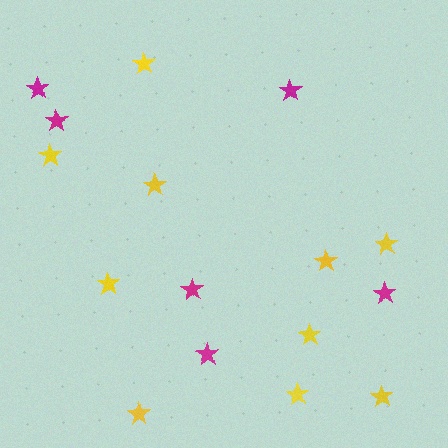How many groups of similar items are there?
There are 2 groups: one group of yellow stars (10) and one group of magenta stars (6).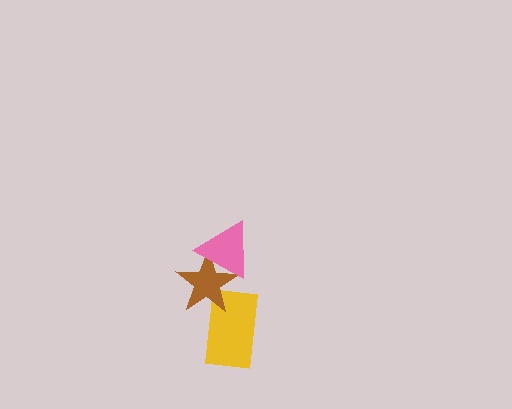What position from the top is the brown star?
The brown star is 2nd from the top.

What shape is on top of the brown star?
The pink triangle is on top of the brown star.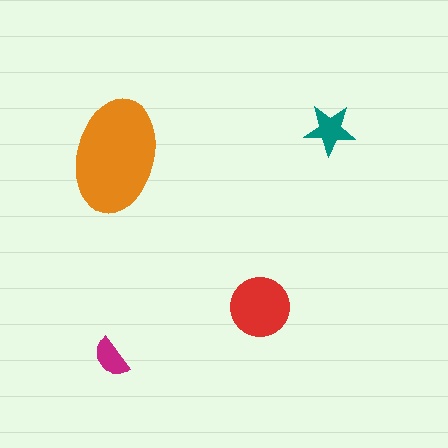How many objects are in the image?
There are 4 objects in the image.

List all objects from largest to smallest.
The orange ellipse, the red circle, the teal star, the magenta semicircle.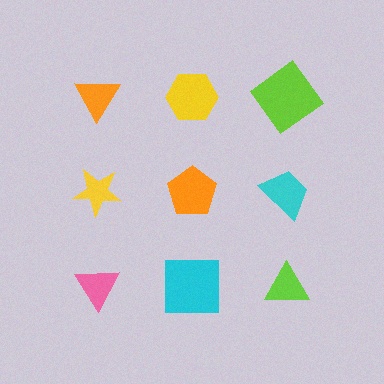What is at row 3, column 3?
A lime triangle.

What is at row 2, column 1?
A yellow star.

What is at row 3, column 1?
A pink triangle.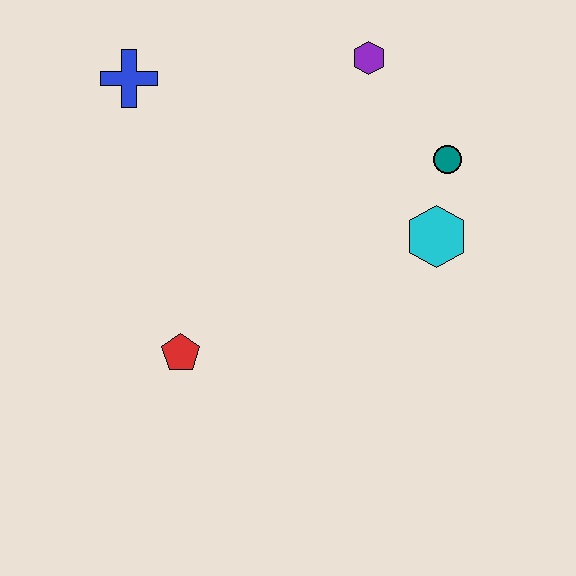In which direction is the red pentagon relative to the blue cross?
The red pentagon is below the blue cross.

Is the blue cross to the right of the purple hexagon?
No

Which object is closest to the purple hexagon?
The teal circle is closest to the purple hexagon.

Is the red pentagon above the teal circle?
No